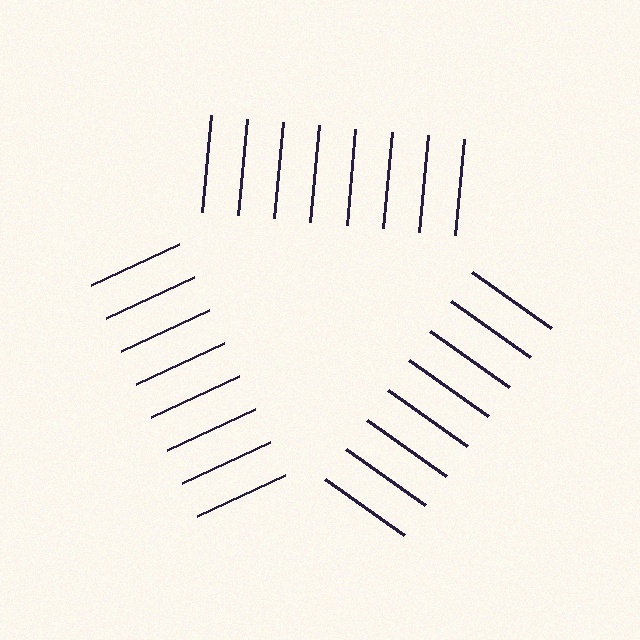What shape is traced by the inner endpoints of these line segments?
An illusory triangle — the line segments terminate on its edges but no continuous stroke is drawn.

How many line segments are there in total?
24 — 8 along each of the 3 edges.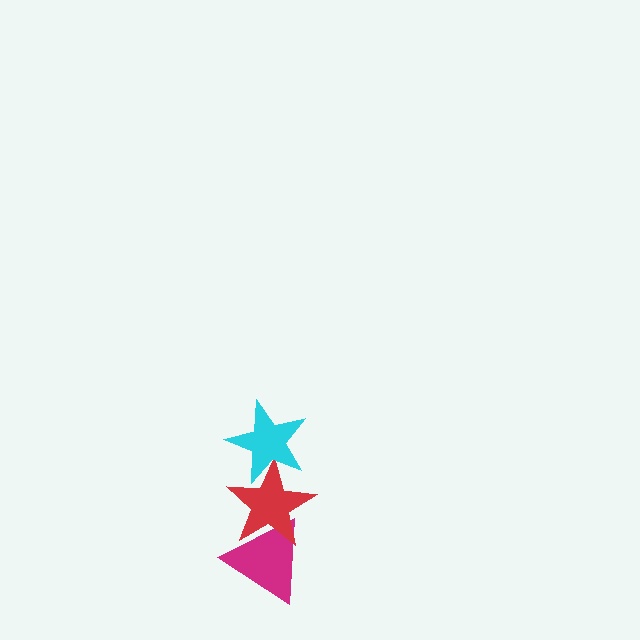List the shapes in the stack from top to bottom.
From top to bottom: the cyan star, the red star, the magenta triangle.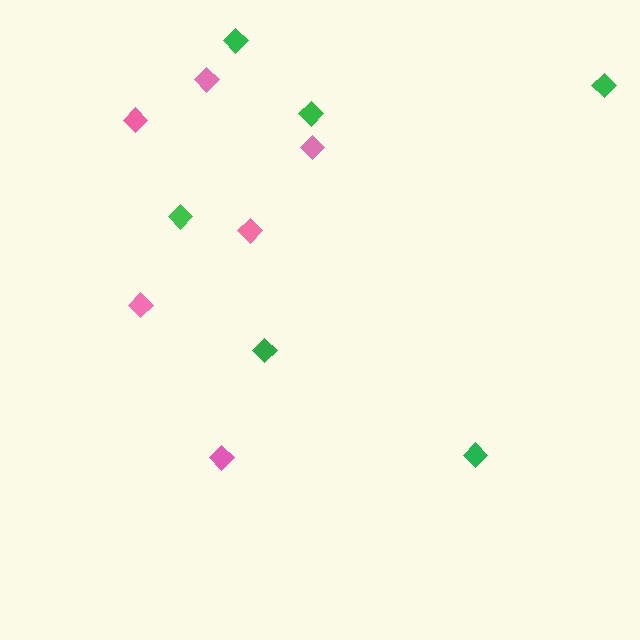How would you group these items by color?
There are 2 groups: one group of green diamonds (6) and one group of pink diamonds (6).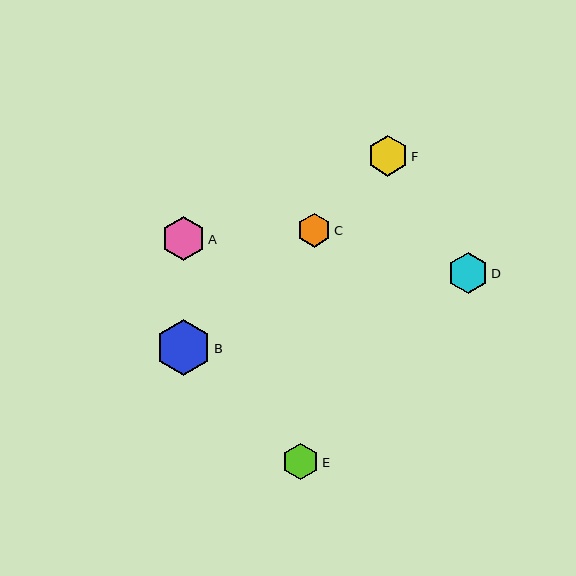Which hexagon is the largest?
Hexagon B is the largest with a size of approximately 55 pixels.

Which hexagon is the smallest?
Hexagon C is the smallest with a size of approximately 34 pixels.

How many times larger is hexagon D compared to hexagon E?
Hexagon D is approximately 1.1 times the size of hexagon E.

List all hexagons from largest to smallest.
From largest to smallest: B, A, D, F, E, C.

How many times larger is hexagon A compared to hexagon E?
Hexagon A is approximately 1.2 times the size of hexagon E.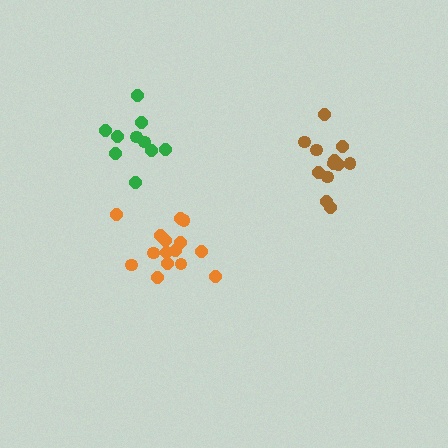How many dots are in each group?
Group 1: 15 dots, Group 2: 12 dots, Group 3: 10 dots (37 total).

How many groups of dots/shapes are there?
There are 3 groups.